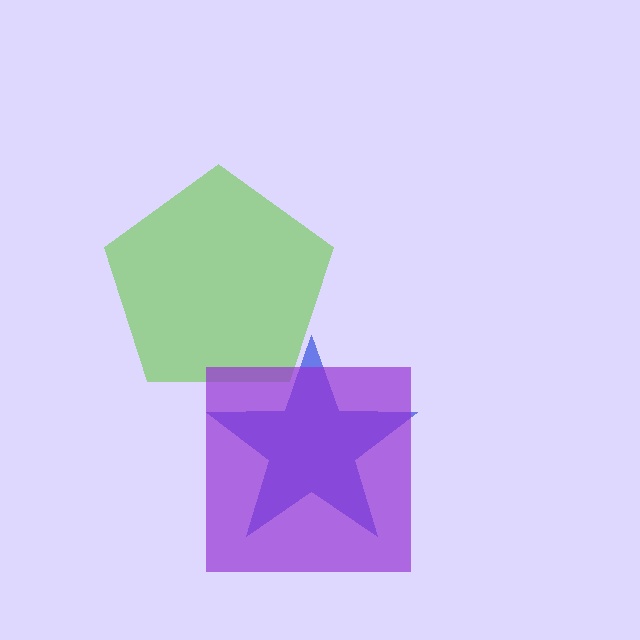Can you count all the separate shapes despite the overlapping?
Yes, there are 3 separate shapes.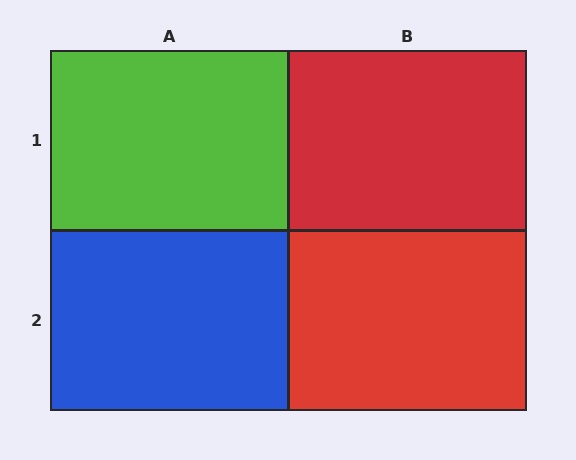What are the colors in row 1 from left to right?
Lime, red.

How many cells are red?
2 cells are red.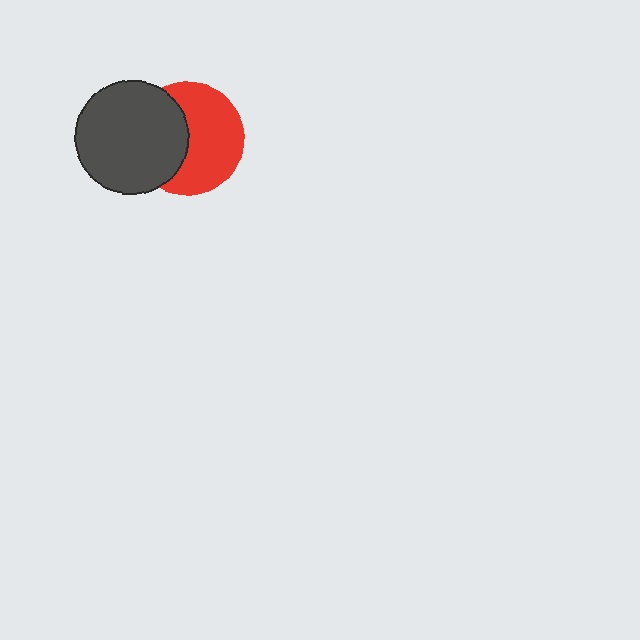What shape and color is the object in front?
The object in front is a dark gray circle.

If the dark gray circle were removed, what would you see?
You would see the complete red circle.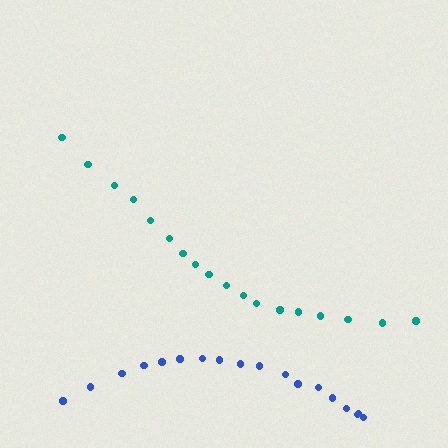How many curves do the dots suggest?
There are 2 distinct paths.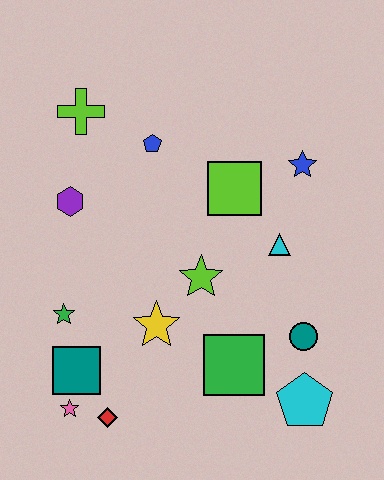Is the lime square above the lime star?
Yes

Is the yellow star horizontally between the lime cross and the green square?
Yes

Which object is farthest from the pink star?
The blue star is farthest from the pink star.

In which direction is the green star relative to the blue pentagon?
The green star is below the blue pentagon.